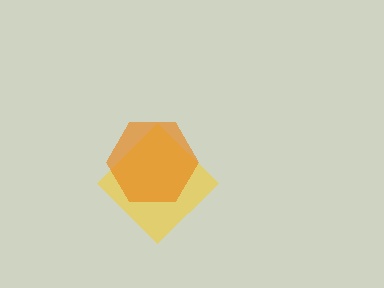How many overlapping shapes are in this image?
There are 2 overlapping shapes in the image.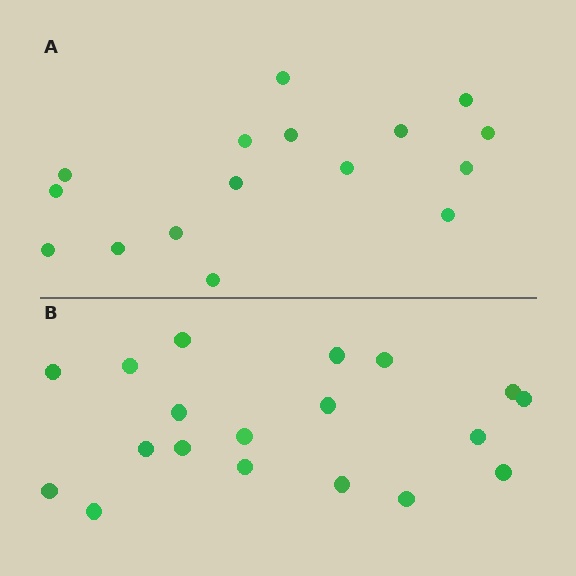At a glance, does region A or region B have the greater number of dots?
Region B (the bottom region) has more dots.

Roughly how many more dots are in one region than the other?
Region B has just a few more — roughly 2 or 3 more dots than region A.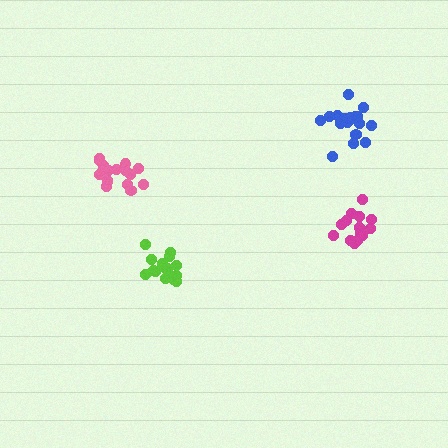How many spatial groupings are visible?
There are 4 spatial groupings.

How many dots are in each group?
Group 1: 17 dots, Group 2: 16 dots, Group 3: 18 dots, Group 4: 19 dots (70 total).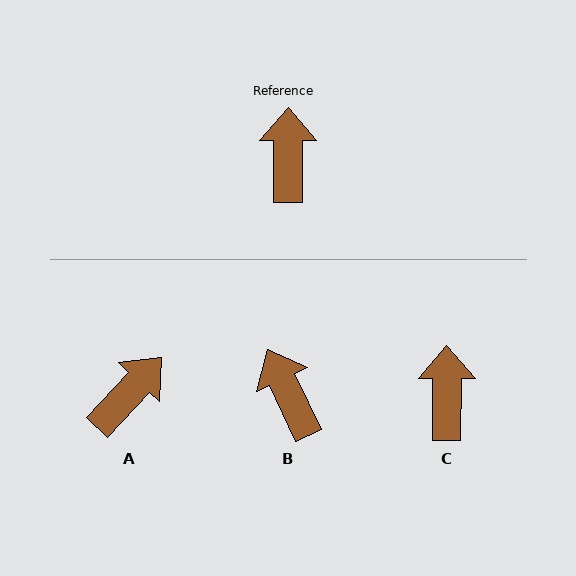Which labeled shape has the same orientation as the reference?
C.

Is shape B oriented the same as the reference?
No, it is off by about 25 degrees.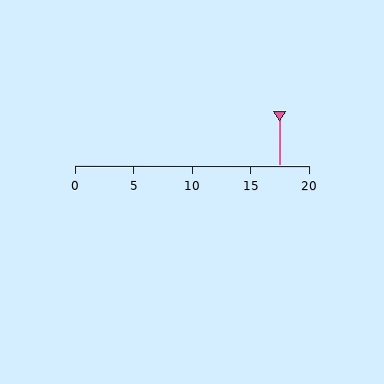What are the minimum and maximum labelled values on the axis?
The axis runs from 0 to 20.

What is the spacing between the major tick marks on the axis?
The major ticks are spaced 5 apart.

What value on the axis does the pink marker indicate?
The marker indicates approximately 17.5.